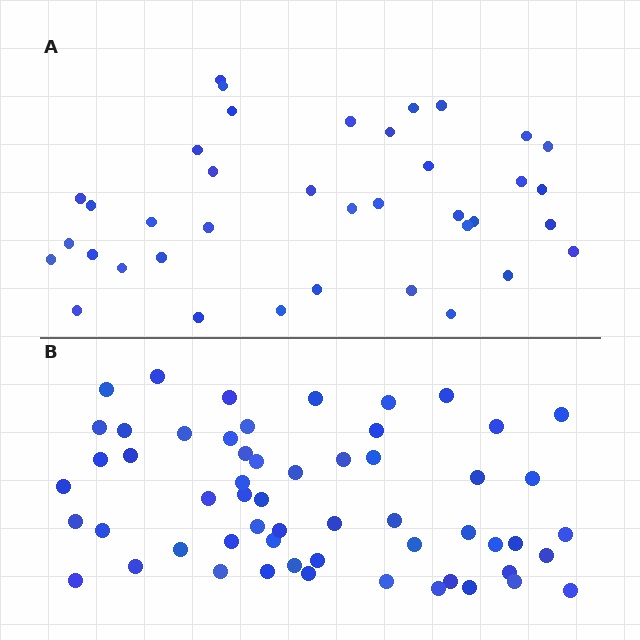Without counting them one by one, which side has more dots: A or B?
Region B (the bottom region) has more dots.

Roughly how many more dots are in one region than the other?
Region B has approximately 20 more dots than region A.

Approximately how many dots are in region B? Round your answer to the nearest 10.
About 60 dots. (The exact count is 57, which rounds to 60.)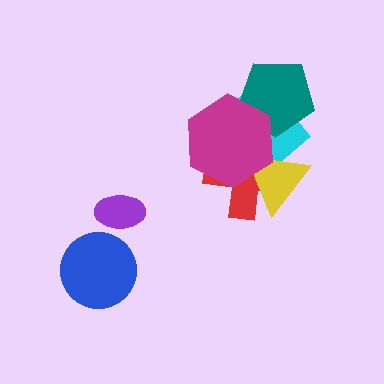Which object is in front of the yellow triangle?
The magenta hexagon is in front of the yellow triangle.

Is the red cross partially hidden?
Yes, it is partially covered by another shape.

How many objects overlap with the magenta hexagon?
4 objects overlap with the magenta hexagon.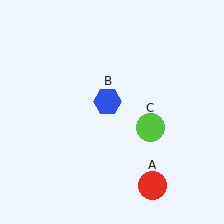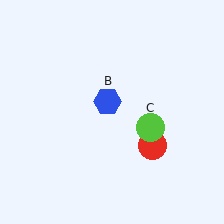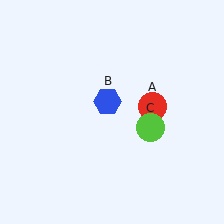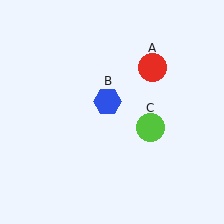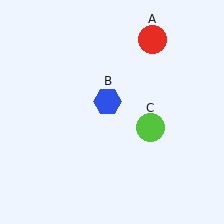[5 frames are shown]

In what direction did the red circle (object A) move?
The red circle (object A) moved up.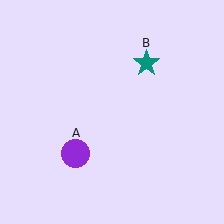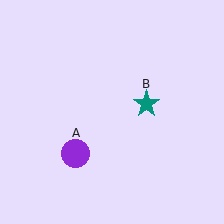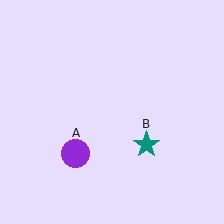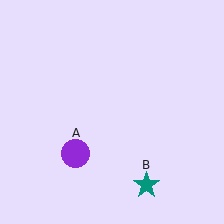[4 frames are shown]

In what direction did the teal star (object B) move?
The teal star (object B) moved down.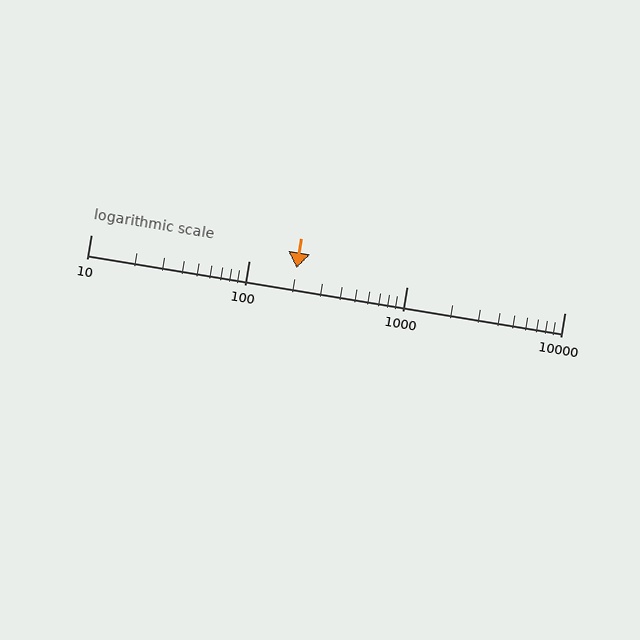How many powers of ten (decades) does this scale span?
The scale spans 3 decades, from 10 to 10000.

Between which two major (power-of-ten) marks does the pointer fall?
The pointer is between 100 and 1000.